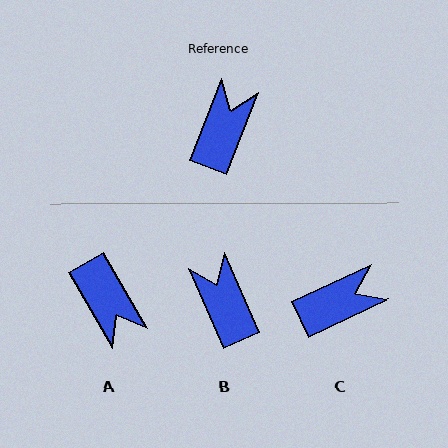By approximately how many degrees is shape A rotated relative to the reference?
Approximately 129 degrees clockwise.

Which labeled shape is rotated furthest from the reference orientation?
A, about 129 degrees away.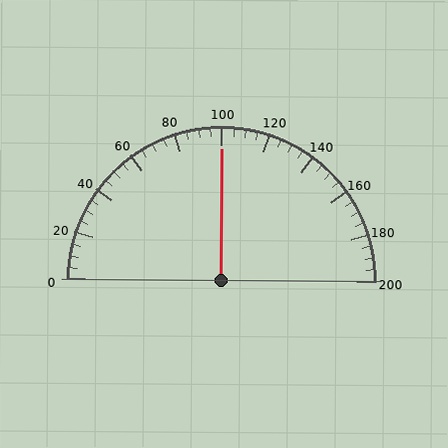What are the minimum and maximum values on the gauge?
The gauge ranges from 0 to 200.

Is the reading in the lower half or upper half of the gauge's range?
The reading is in the upper half of the range (0 to 200).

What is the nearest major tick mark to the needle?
The nearest major tick mark is 100.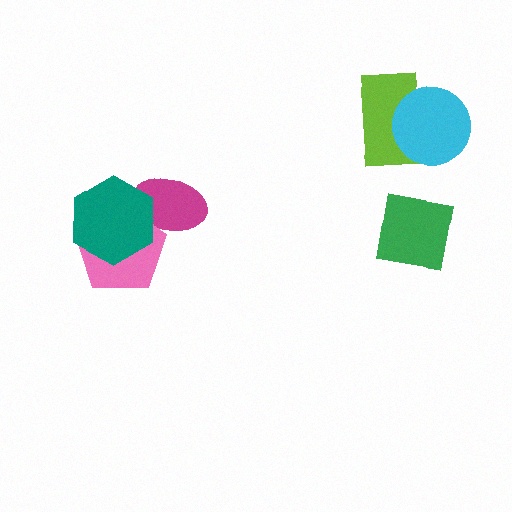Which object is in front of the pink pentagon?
The teal hexagon is in front of the pink pentagon.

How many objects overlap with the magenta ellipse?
2 objects overlap with the magenta ellipse.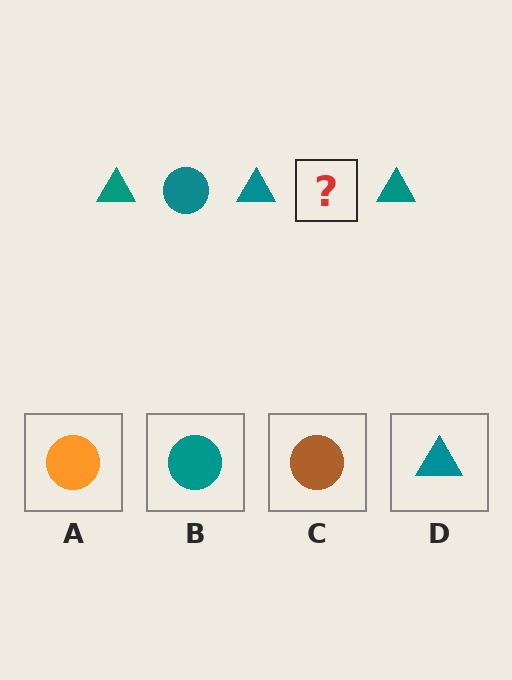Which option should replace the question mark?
Option B.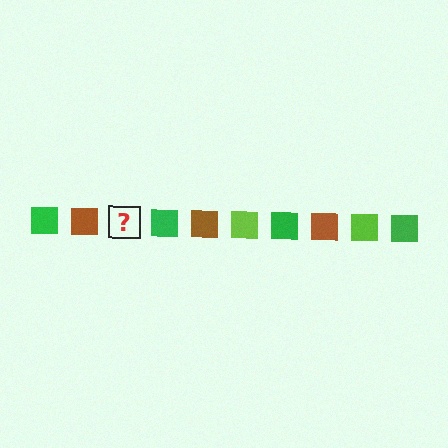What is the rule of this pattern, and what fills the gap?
The rule is that the pattern cycles through green, brown, lime squares. The gap should be filled with a lime square.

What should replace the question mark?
The question mark should be replaced with a lime square.